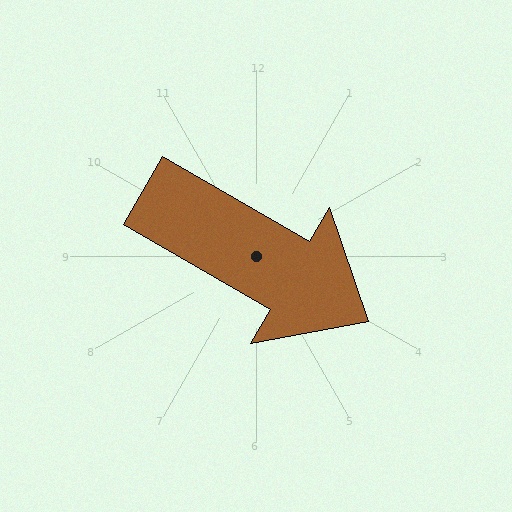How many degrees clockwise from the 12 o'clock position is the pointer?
Approximately 120 degrees.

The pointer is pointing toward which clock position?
Roughly 4 o'clock.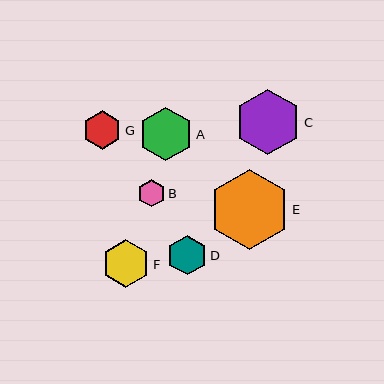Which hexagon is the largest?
Hexagon E is the largest with a size of approximately 81 pixels.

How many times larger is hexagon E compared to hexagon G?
Hexagon E is approximately 2.1 times the size of hexagon G.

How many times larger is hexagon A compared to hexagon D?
Hexagon A is approximately 1.4 times the size of hexagon D.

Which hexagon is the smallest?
Hexagon B is the smallest with a size of approximately 27 pixels.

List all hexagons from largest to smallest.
From largest to smallest: E, C, A, F, D, G, B.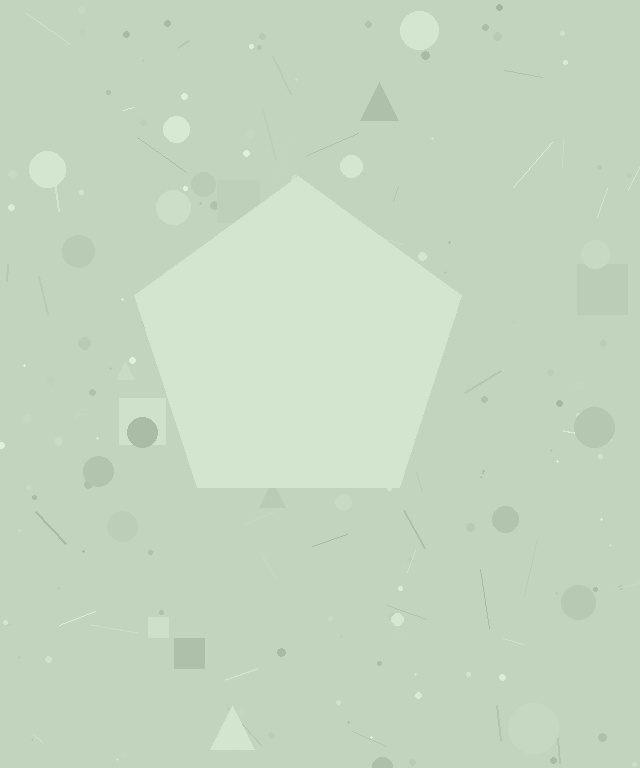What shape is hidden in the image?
A pentagon is hidden in the image.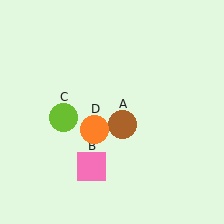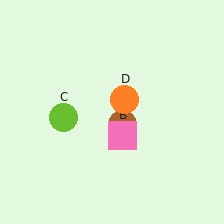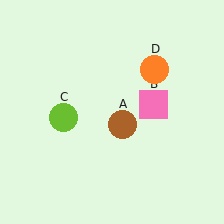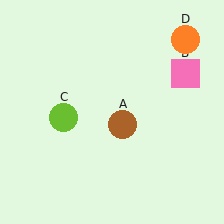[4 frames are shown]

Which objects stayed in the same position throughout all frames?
Brown circle (object A) and lime circle (object C) remained stationary.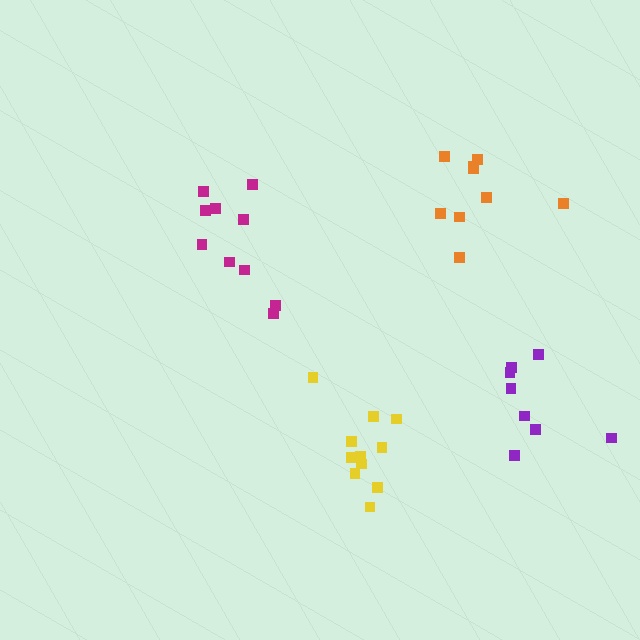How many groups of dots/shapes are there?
There are 4 groups.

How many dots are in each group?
Group 1: 8 dots, Group 2: 10 dots, Group 3: 9 dots, Group 4: 11 dots (38 total).